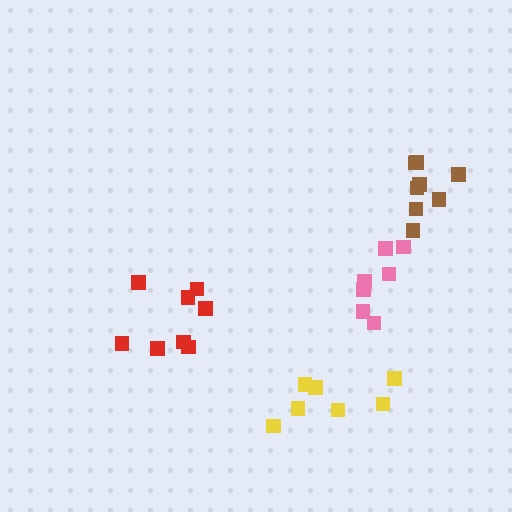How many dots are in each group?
Group 1: 8 dots, Group 2: 7 dots, Group 3: 8 dots, Group 4: 7 dots (30 total).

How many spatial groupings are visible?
There are 4 spatial groupings.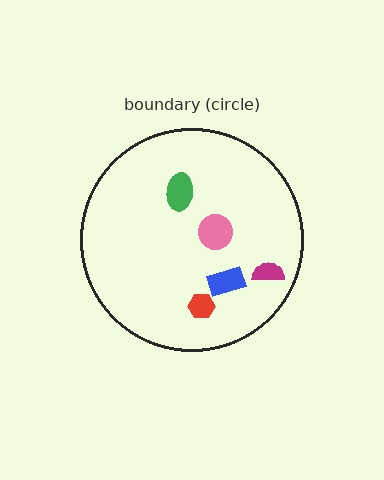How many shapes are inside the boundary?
5 inside, 0 outside.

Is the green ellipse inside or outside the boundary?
Inside.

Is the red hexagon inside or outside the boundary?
Inside.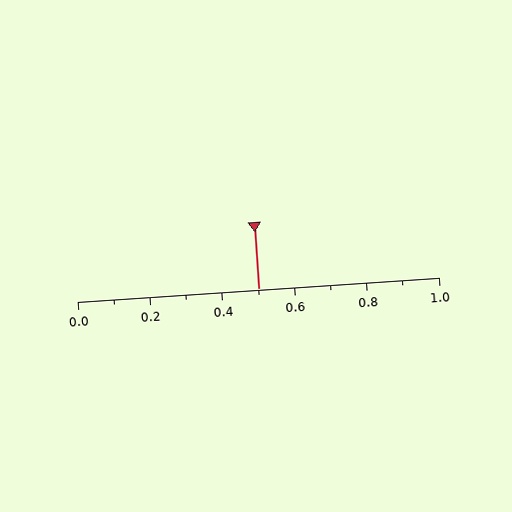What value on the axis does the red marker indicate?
The marker indicates approximately 0.5.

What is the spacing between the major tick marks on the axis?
The major ticks are spaced 0.2 apart.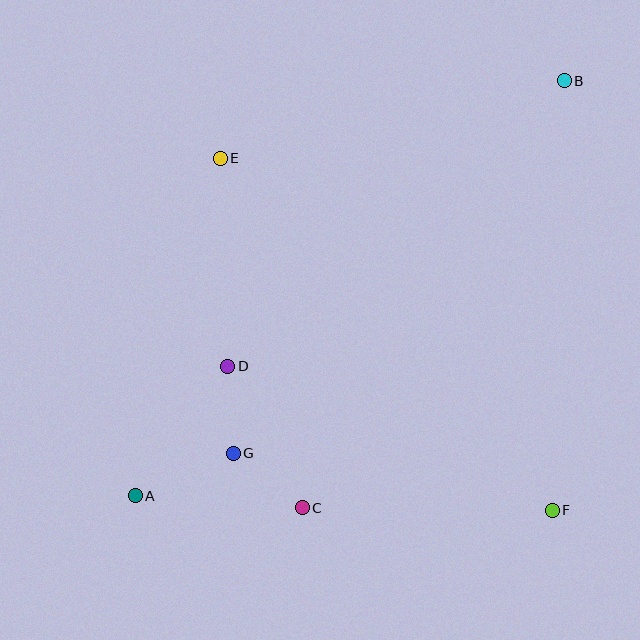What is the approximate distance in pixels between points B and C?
The distance between B and C is approximately 501 pixels.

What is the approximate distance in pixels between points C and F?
The distance between C and F is approximately 250 pixels.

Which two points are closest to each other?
Points D and G are closest to each other.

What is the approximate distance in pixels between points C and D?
The distance between C and D is approximately 160 pixels.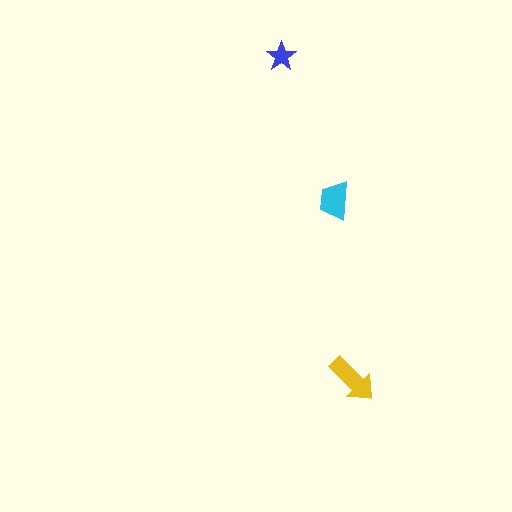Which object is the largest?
The yellow arrow.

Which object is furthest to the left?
The blue star is leftmost.